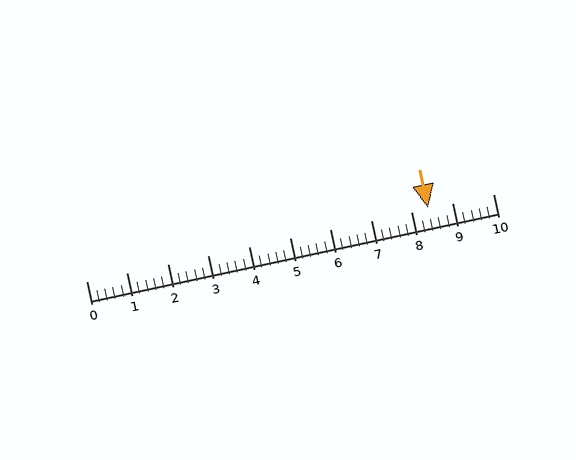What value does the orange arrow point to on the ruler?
The orange arrow points to approximately 8.4.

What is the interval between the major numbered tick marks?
The major tick marks are spaced 1 units apart.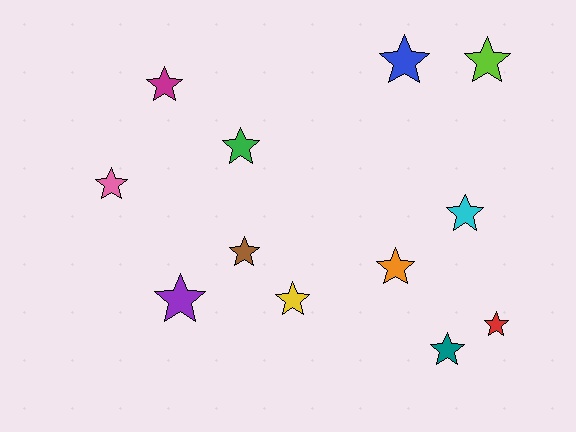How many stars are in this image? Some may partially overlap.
There are 12 stars.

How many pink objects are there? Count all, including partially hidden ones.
There is 1 pink object.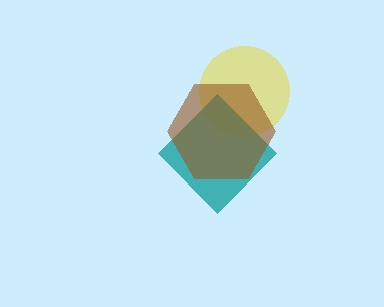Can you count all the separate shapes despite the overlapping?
Yes, there are 3 separate shapes.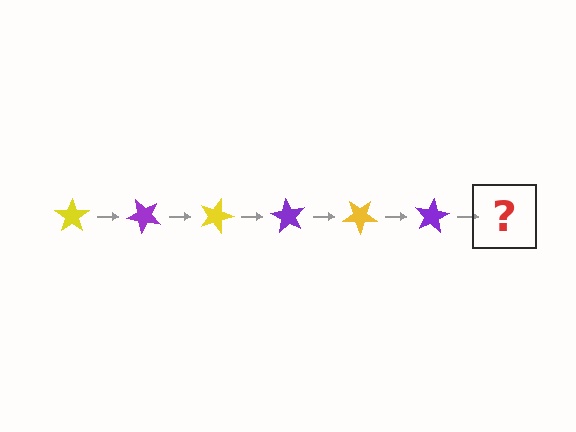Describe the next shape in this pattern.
It should be a yellow star, rotated 270 degrees from the start.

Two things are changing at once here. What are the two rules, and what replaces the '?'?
The two rules are that it rotates 45 degrees each step and the color cycles through yellow and purple. The '?' should be a yellow star, rotated 270 degrees from the start.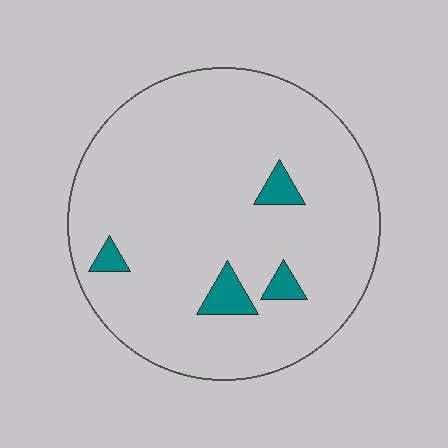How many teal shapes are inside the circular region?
4.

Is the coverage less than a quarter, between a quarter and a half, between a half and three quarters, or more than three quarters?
Less than a quarter.